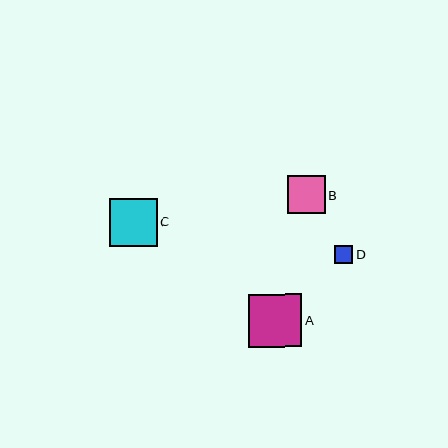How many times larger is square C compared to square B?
Square C is approximately 1.3 times the size of square B.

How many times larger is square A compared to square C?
Square A is approximately 1.1 times the size of square C.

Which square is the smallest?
Square D is the smallest with a size of approximately 18 pixels.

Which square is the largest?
Square A is the largest with a size of approximately 53 pixels.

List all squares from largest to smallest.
From largest to smallest: A, C, B, D.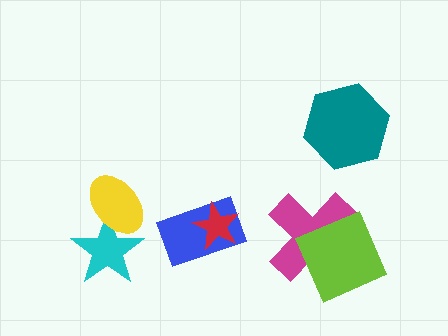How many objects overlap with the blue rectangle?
1 object overlaps with the blue rectangle.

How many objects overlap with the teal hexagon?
0 objects overlap with the teal hexagon.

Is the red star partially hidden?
No, no other shape covers it.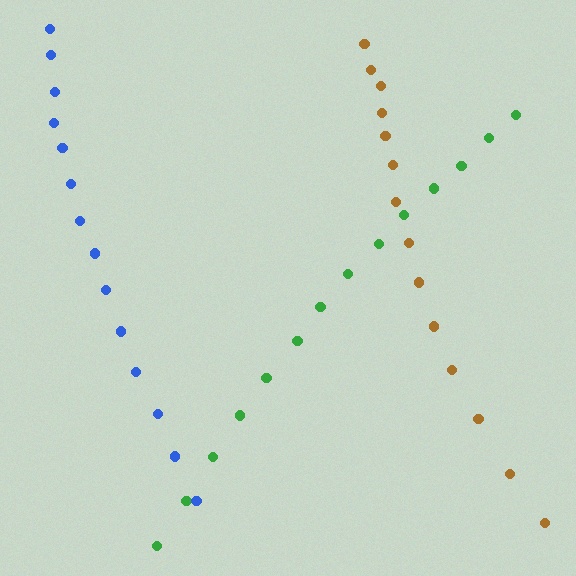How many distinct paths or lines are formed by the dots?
There are 3 distinct paths.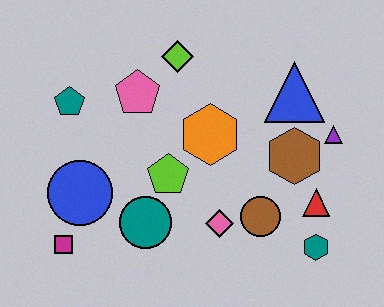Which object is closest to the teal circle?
The lime pentagon is closest to the teal circle.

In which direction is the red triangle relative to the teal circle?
The red triangle is to the right of the teal circle.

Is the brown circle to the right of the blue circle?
Yes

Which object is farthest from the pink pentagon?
The teal hexagon is farthest from the pink pentagon.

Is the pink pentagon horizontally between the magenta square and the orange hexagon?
Yes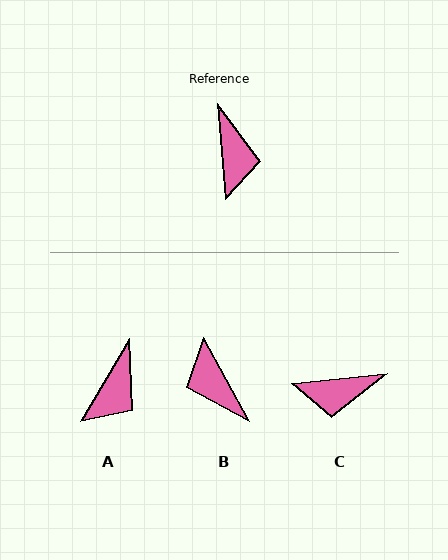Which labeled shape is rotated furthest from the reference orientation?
B, about 156 degrees away.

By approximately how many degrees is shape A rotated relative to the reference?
Approximately 35 degrees clockwise.